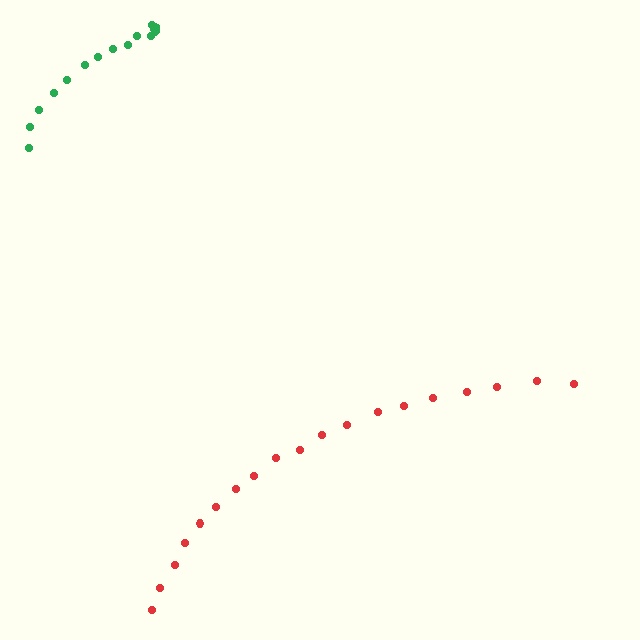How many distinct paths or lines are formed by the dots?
There are 2 distinct paths.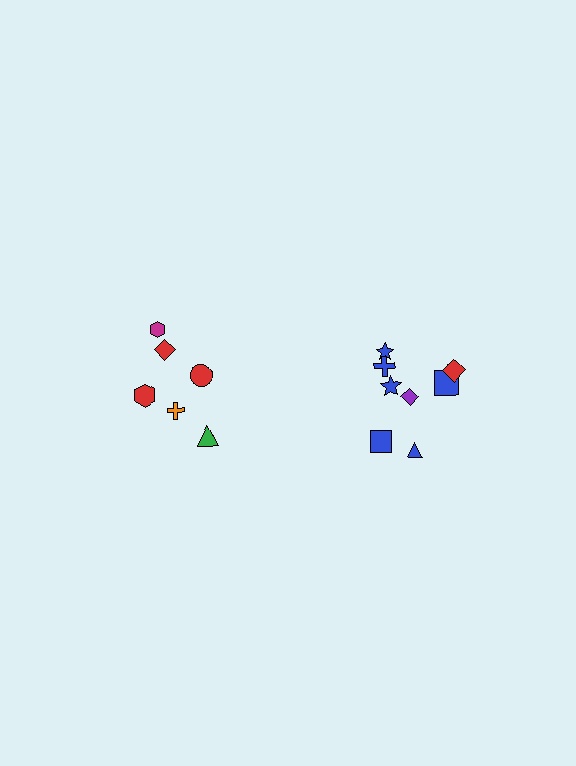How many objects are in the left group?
There are 6 objects.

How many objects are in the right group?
There are 8 objects.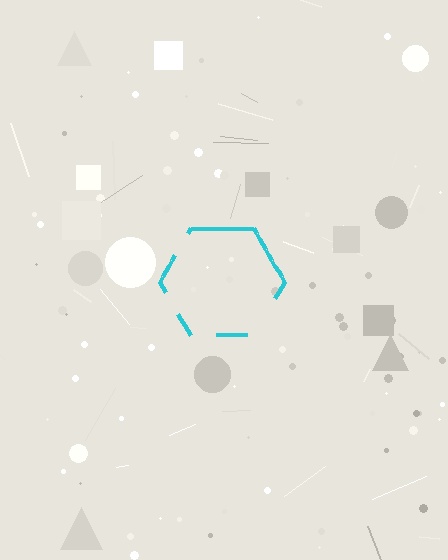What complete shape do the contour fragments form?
The contour fragments form a hexagon.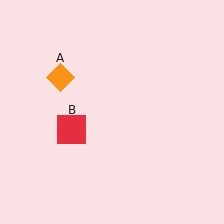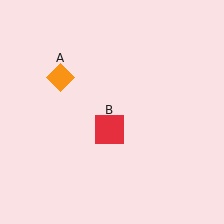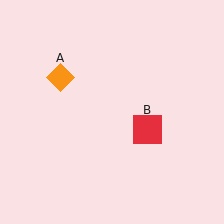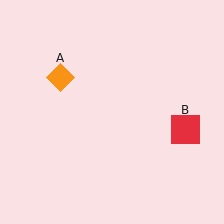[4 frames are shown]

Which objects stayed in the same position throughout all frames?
Orange diamond (object A) remained stationary.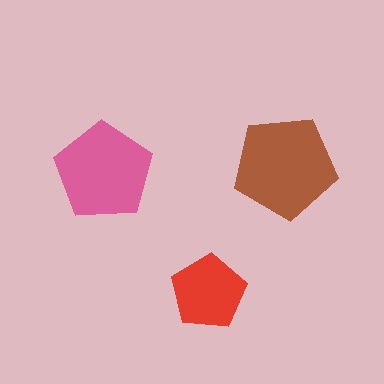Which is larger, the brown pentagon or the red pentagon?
The brown one.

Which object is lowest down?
The red pentagon is bottommost.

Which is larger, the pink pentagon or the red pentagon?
The pink one.